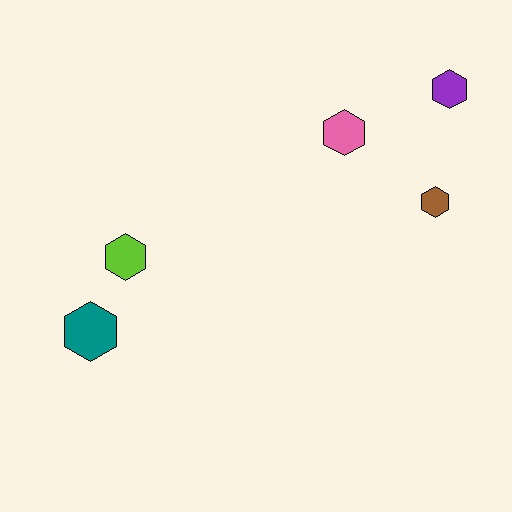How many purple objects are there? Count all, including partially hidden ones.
There is 1 purple object.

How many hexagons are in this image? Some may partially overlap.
There are 5 hexagons.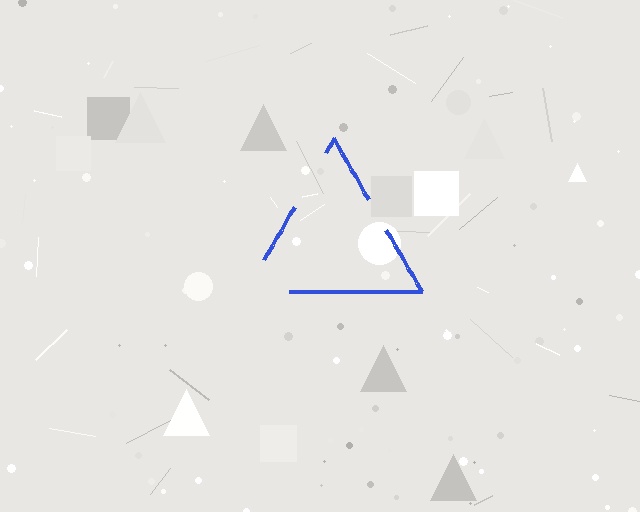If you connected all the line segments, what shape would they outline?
They would outline a triangle.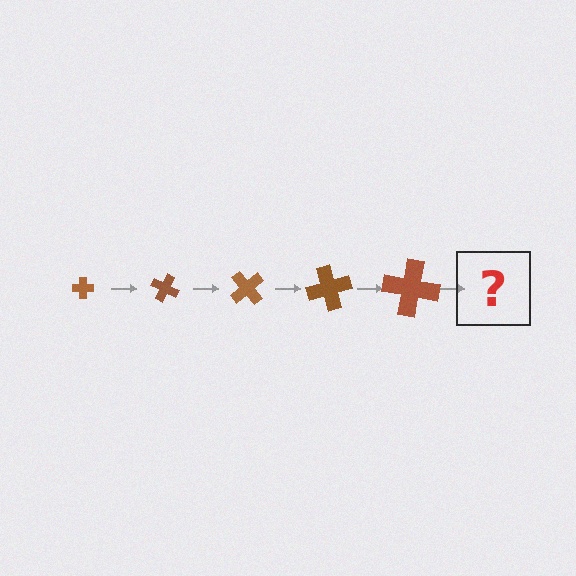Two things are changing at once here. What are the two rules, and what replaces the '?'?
The two rules are that the cross grows larger each step and it rotates 25 degrees each step. The '?' should be a cross, larger than the previous one and rotated 125 degrees from the start.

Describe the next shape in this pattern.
It should be a cross, larger than the previous one and rotated 125 degrees from the start.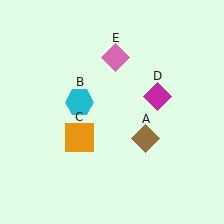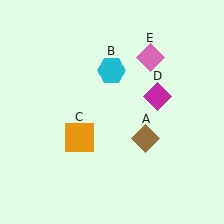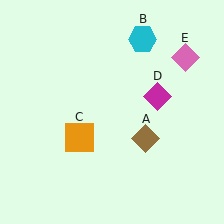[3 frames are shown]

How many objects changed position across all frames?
2 objects changed position: cyan hexagon (object B), pink diamond (object E).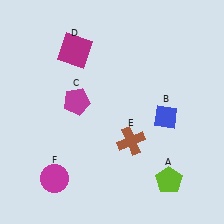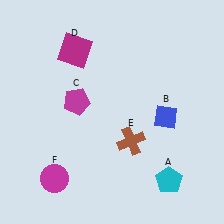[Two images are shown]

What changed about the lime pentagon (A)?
In Image 1, A is lime. In Image 2, it changed to cyan.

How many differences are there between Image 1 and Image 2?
There is 1 difference between the two images.